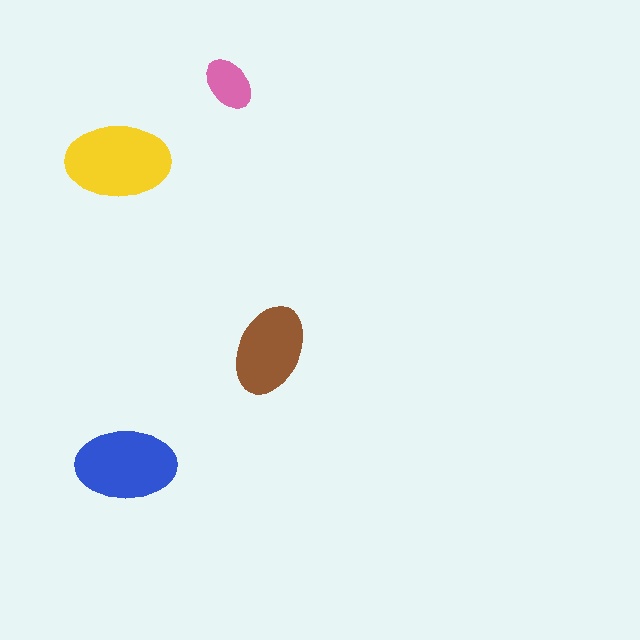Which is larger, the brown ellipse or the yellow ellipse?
The yellow one.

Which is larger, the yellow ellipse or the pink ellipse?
The yellow one.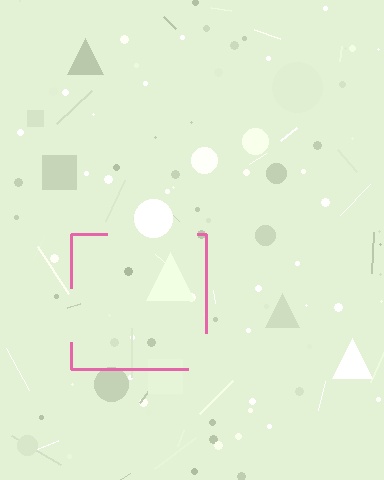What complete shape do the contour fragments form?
The contour fragments form a square.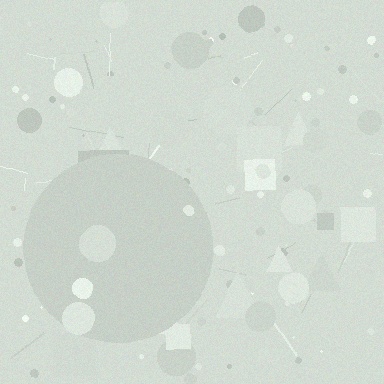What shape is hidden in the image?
A circle is hidden in the image.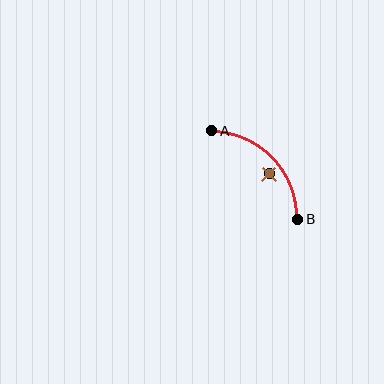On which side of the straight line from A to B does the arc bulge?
The arc bulges above and to the right of the straight line connecting A and B.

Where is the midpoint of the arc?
The arc midpoint is the point on the curve farthest from the straight line joining A and B. It sits above and to the right of that line.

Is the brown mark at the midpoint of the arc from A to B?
No — the brown mark does not lie on the arc at all. It sits slightly inside the curve.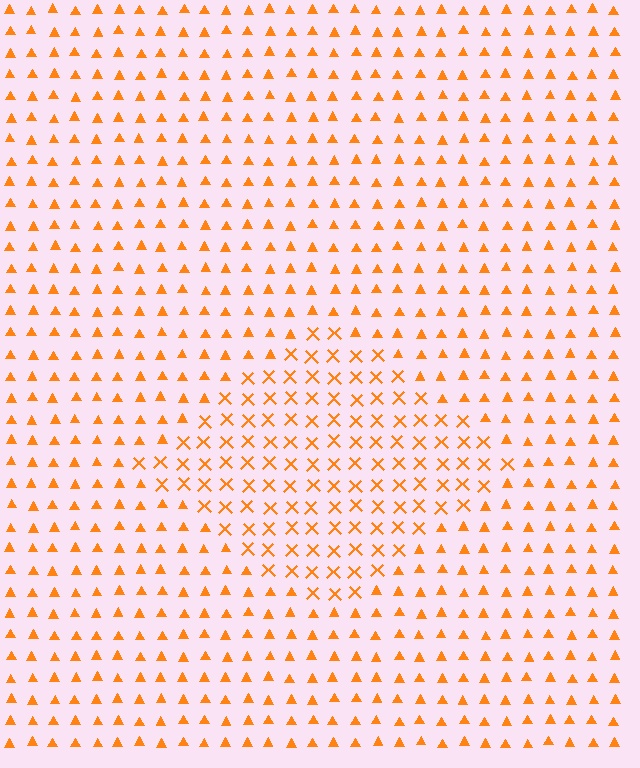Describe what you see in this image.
The image is filled with small orange elements arranged in a uniform grid. A diamond-shaped region contains X marks, while the surrounding area contains triangles. The boundary is defined purely by the change in element shape.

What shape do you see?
I see a diamond.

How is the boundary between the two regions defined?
The boundary is defined by a change in element shape: X marks inside vs. triangles outside. All elements share the same color and spacing.